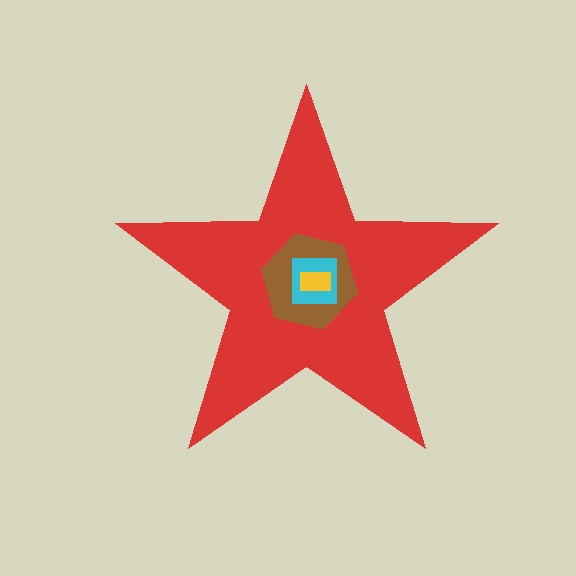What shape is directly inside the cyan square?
The yellow rectangle.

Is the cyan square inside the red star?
Yes.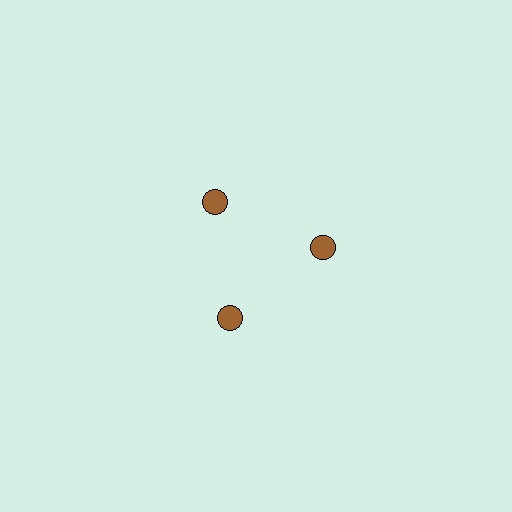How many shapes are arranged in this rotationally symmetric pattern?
There are 3 shapes, arranged in 3 groups of 1.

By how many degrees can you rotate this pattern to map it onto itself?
The pattern maps onto itself every 120 degrees of rotation.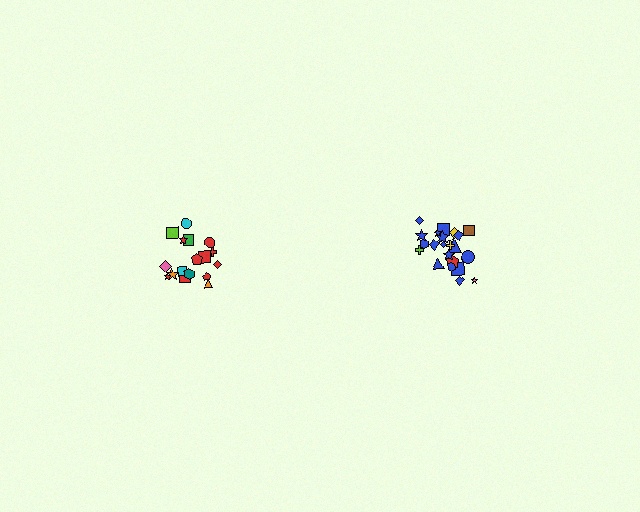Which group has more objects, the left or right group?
The right group.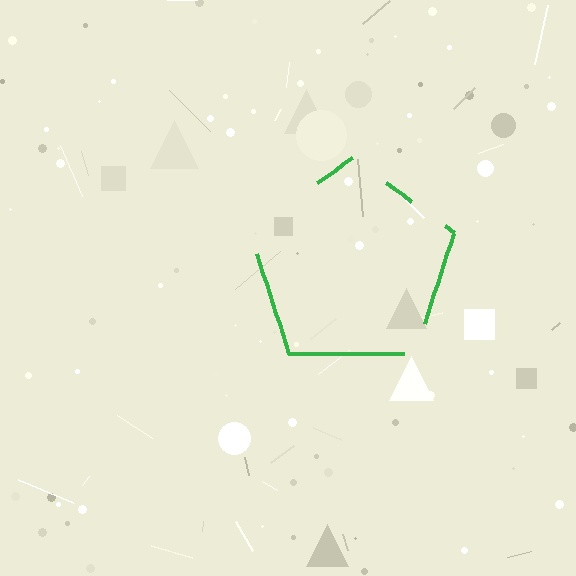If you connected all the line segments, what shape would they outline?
They would outline a pentagon.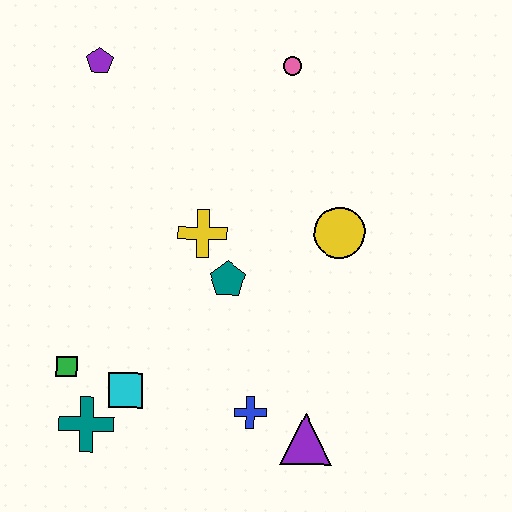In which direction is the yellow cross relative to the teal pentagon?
The yellow cross is above the teal pentagon.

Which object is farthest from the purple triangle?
The purple pentagon is farthest from the purple triangle.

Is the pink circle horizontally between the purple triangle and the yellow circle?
No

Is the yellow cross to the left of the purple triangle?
Yes